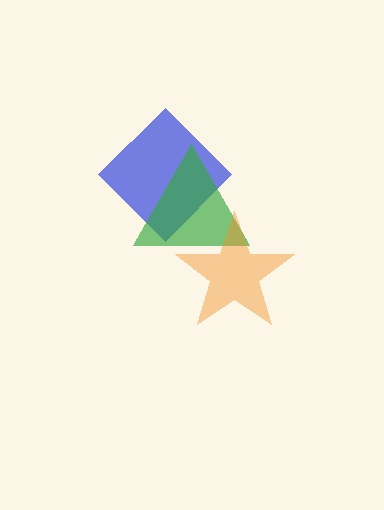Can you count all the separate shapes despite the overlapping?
Yes, there are 3 separate shapes.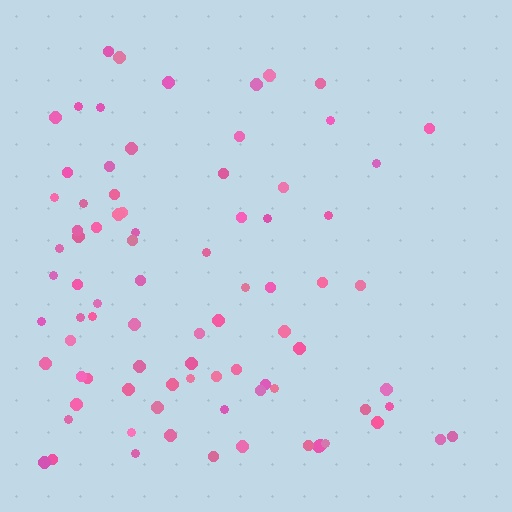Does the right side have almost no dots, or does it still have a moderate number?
Still a moderate number, just noticeably fewer than the left.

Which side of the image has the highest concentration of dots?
The left.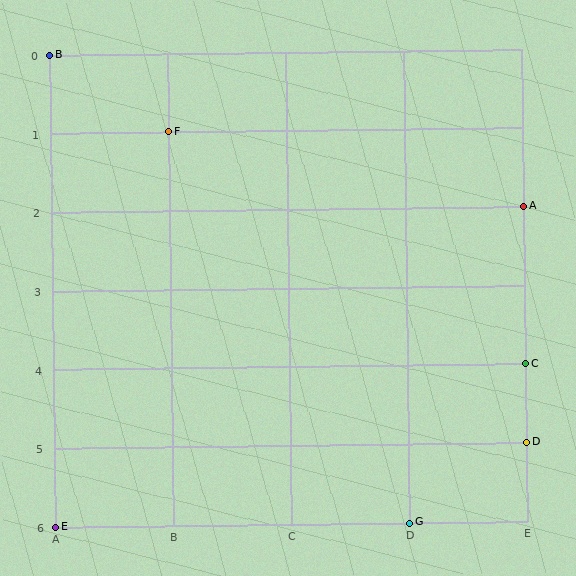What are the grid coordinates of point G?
Point G is at grid coordinates (D, 6).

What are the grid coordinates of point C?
Point C is at grid coordinates (E, 4).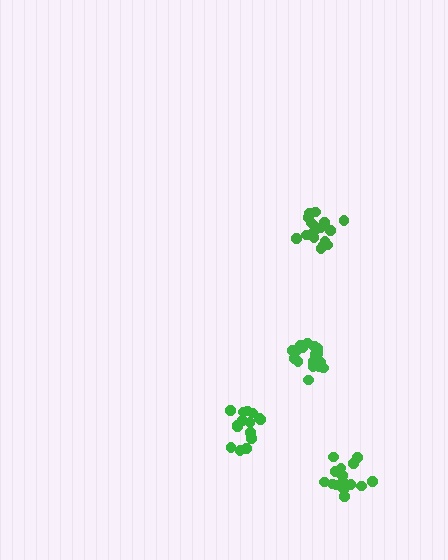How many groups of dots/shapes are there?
There are 4 groups.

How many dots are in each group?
Group 1: 18 dots, Group 2: 15 dots, Group 3: 17 dots, Group 4: 18 dots (68 total).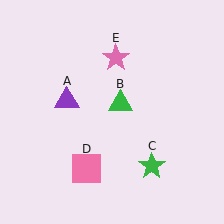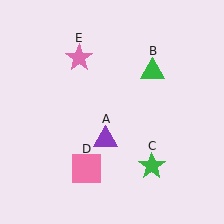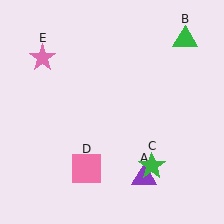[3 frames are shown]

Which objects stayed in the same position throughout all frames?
Green star (object C) and pink square (object D) remained stationary.